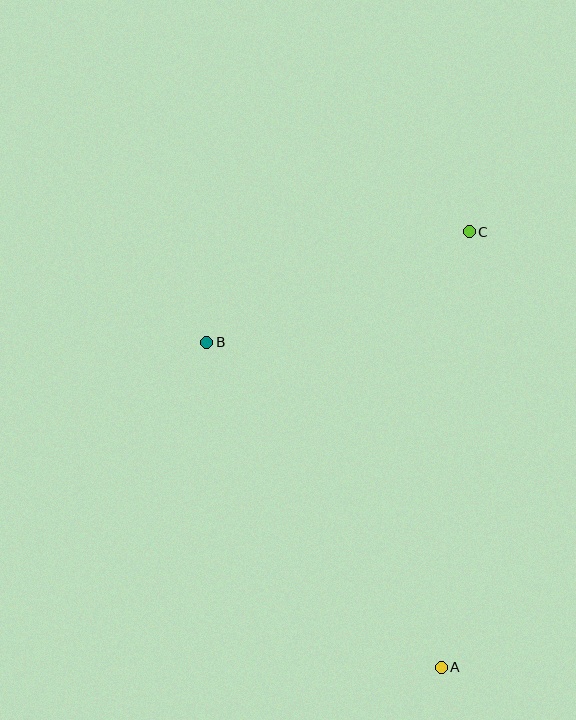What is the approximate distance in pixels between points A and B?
The distance between A and B is approximately 401 pixels.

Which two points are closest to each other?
Points B and C are closest to each other.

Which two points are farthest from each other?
Points A and C are farthest from each other.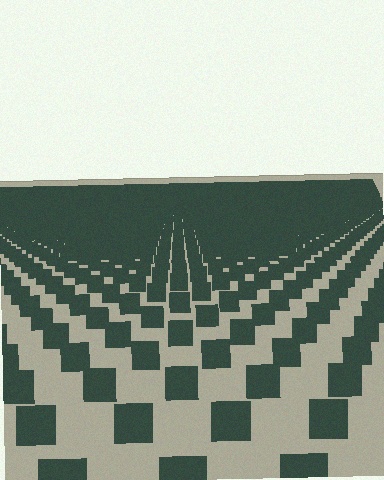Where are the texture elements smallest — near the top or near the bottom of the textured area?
Near the top.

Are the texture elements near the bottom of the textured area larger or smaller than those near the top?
Larger. Near the bottom, elements are closer to the viewer and appear at a bigger on-screen size.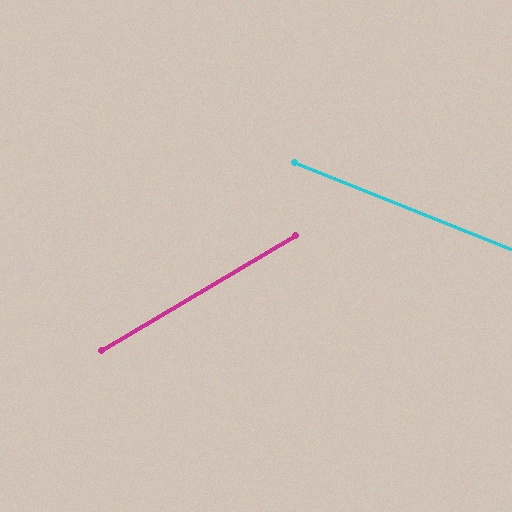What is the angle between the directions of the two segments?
Approximately 52 degrees.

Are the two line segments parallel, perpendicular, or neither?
Neither parallel nor perpendicular — they differ by about 52°.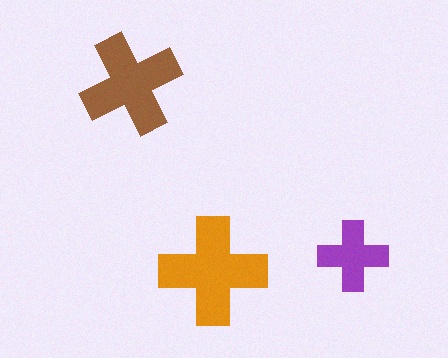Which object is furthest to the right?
The purple cross is rightmost.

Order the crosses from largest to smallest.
the orange one, the brown one, the purple one.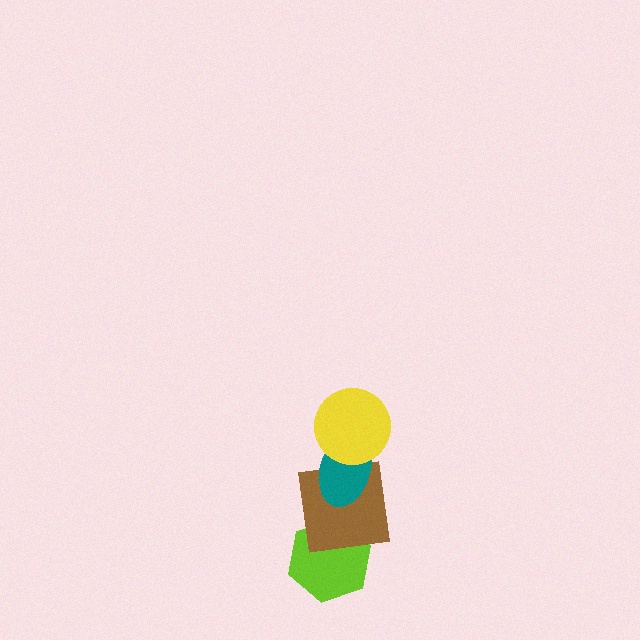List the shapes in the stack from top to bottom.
From top to bottom: the yellow circle, the teal ellipse, the brown square, the lime hexagon.